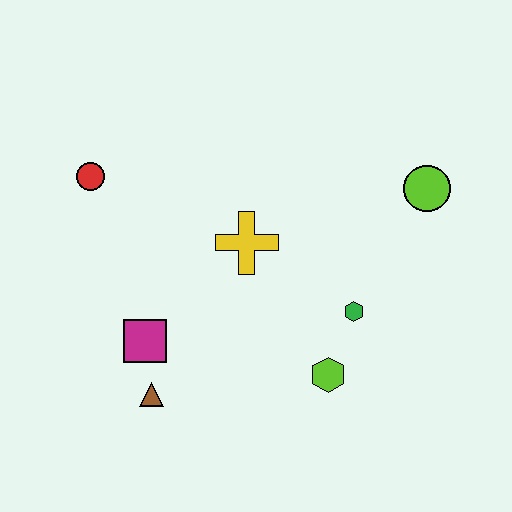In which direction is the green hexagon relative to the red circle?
The green hexagon is to the right of the red circle.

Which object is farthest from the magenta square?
The lime circle is farthest from the magenta square.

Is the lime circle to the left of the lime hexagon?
No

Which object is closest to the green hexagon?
The lime hexagon is closest to the green hexagon.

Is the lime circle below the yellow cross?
No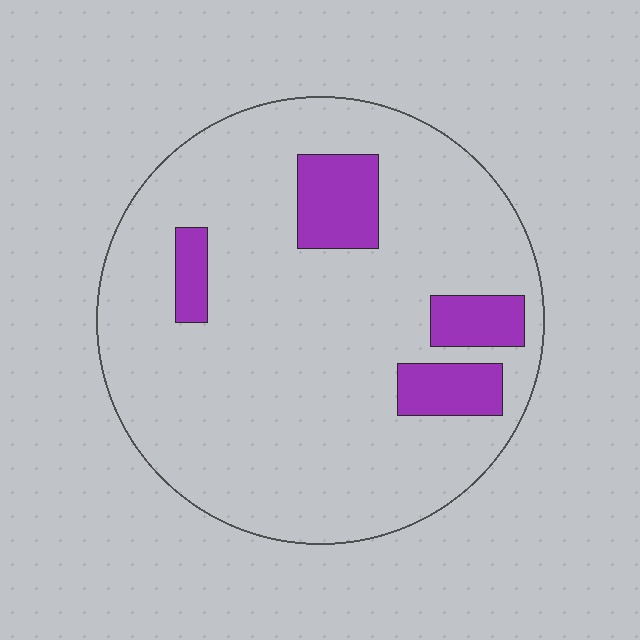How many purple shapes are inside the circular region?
4.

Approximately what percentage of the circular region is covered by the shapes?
Approximately 15%.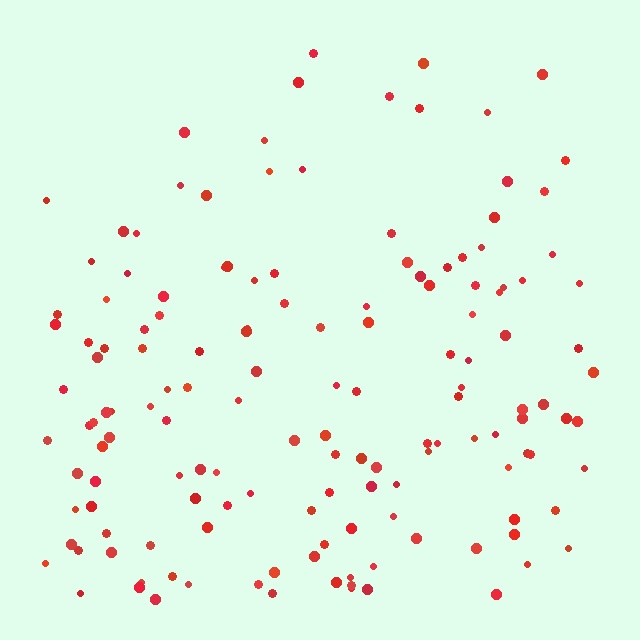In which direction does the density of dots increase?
From top to bottom, with the bottom side densest.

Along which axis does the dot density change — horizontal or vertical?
Vertical.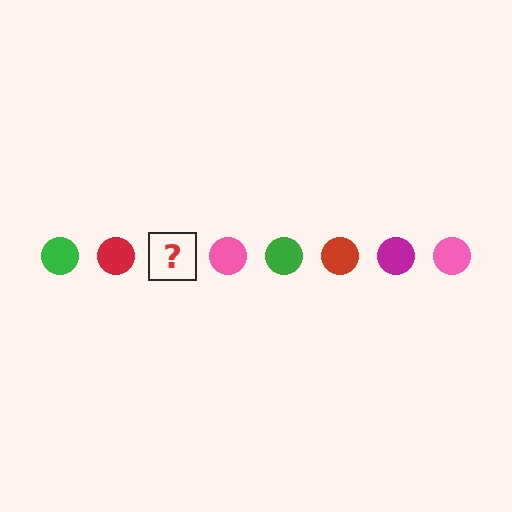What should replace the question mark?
The question mark should be replaced with a magenta circle.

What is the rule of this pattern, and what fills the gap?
The rule is that the pattern cycles through green, red, magenta, pink circles. The gap should be filled with a magenta circle.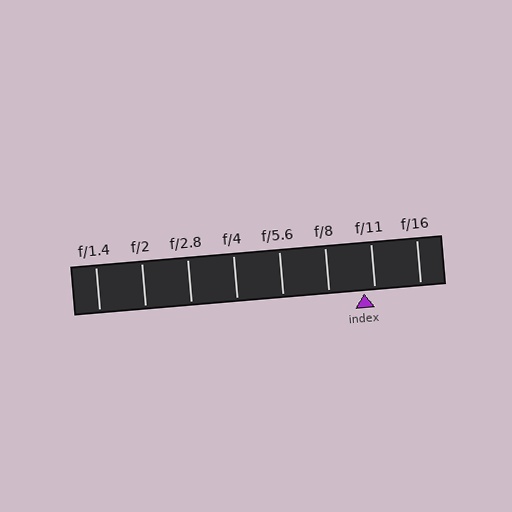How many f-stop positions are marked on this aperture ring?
There are 8 f-stop positions marked.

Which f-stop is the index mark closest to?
The index mark is closest to f/11.